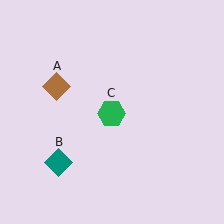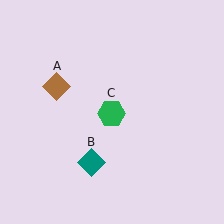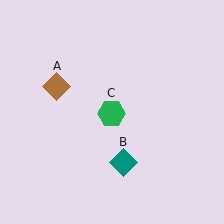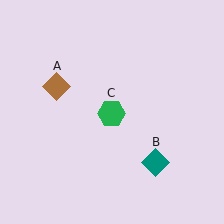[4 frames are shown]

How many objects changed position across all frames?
1 object changed position: teal diamond (object B).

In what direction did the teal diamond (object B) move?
The teal diamond (object B) moved right.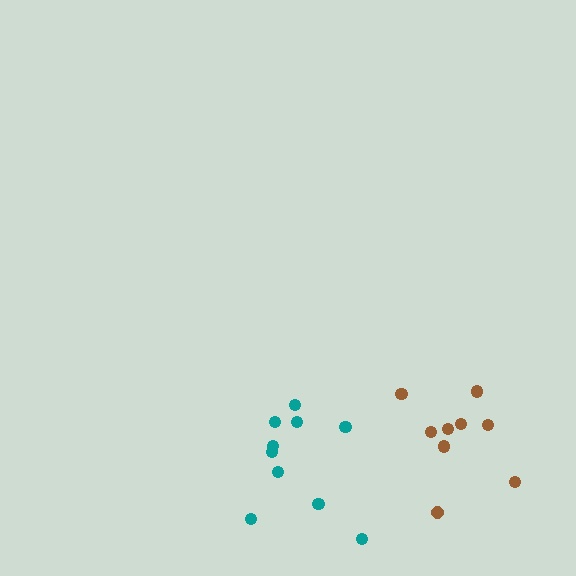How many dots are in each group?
Group 1: 10 dots, Group 2: 9 dots (19 total).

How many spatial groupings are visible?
There are 2 spatial groupings.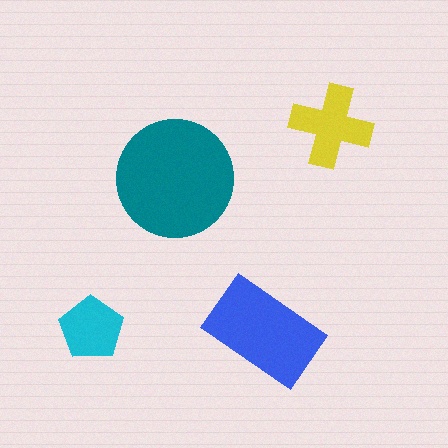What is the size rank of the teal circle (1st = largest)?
1st.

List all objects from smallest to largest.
The cyan pentagon, the yellow cross, the blue rectangle, the teal circle.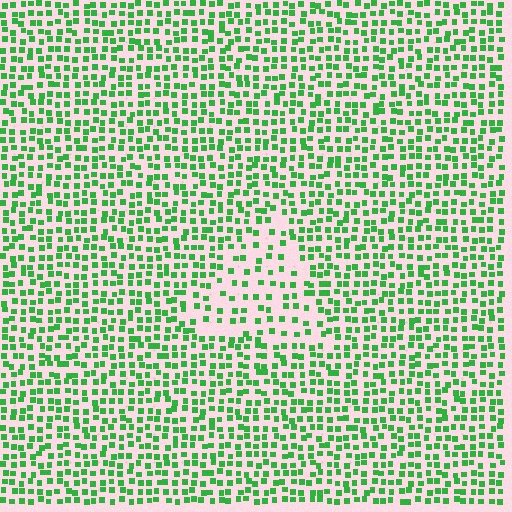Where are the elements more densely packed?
The elements are more densely packed outside the triangle boundary.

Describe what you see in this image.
The image contains small green elements arranged at two different densities. A triangle-shaped region is visible where the elements are less densely packed than the surrounding area.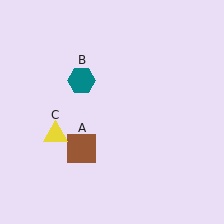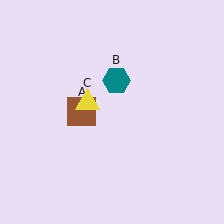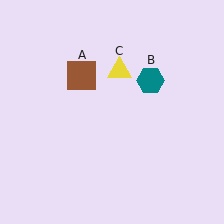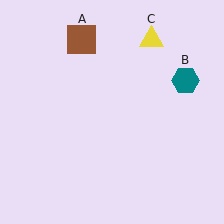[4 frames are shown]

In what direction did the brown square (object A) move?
The brown square (object A) moved up.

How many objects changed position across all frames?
3 objects changed position: brown square (object A), teal hexagon (object B), yellow triangle (object C).